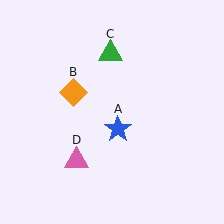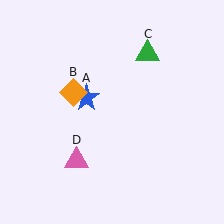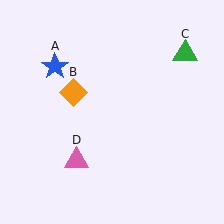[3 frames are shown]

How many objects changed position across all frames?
2 objects changed position: blue star (object A), green triangle (object C).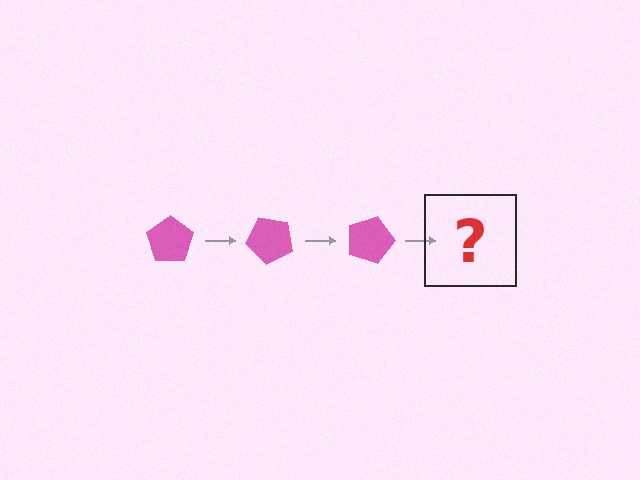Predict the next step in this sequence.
The next step is a pink pentagon rotated 135 degrees.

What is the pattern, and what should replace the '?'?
The pattern is that the pentagon rotates 45 degrees each step. The '?' should be a pink pentagon rotated 135 degrees.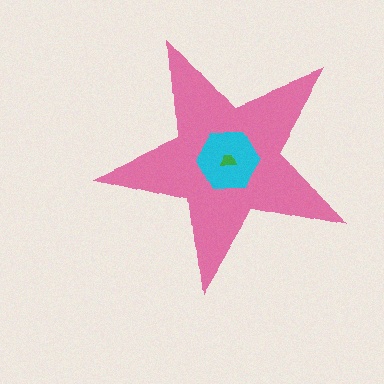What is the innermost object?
The green trapezoid.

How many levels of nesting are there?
3.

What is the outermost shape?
The pink star.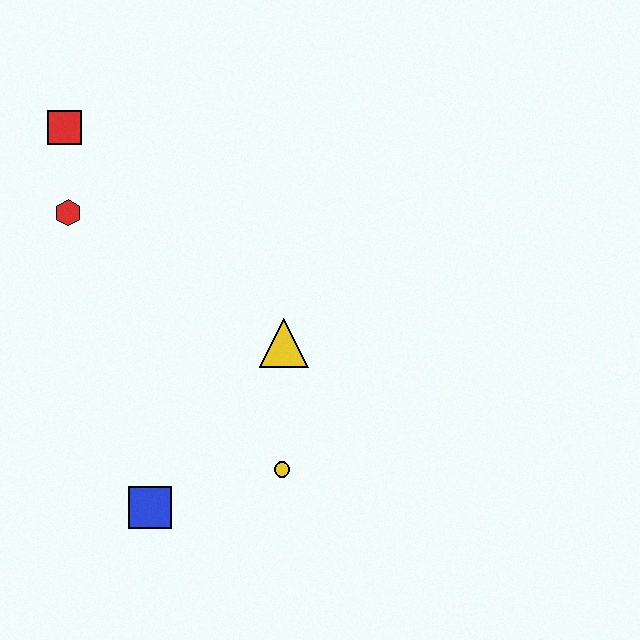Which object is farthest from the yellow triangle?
The red square is farthest from the yellow triangle.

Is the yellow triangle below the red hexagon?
Yes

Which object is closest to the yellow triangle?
The yellow circle is closest to the yellow triangle.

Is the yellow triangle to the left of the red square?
No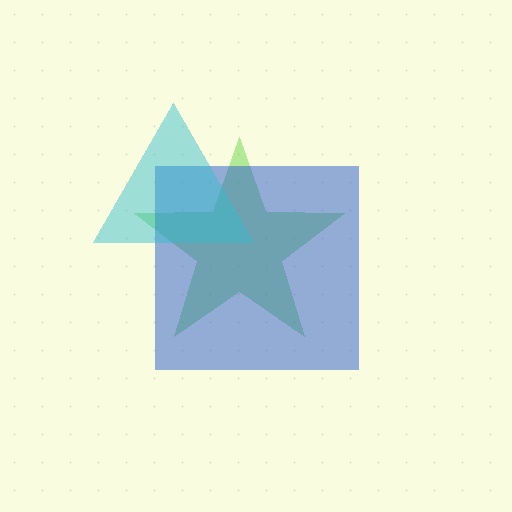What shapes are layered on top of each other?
The layered shapes are: a lime star, a blue square, a cyan triangle.